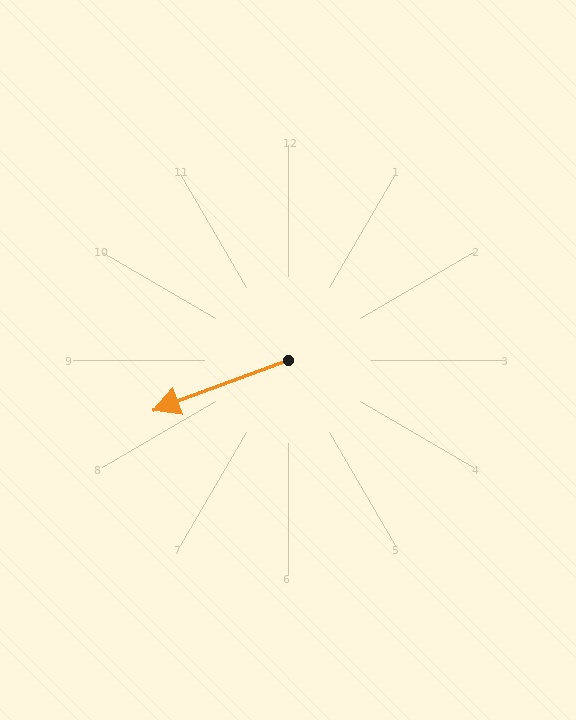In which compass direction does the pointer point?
West.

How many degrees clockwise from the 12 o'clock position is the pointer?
Approximately 250 degrees.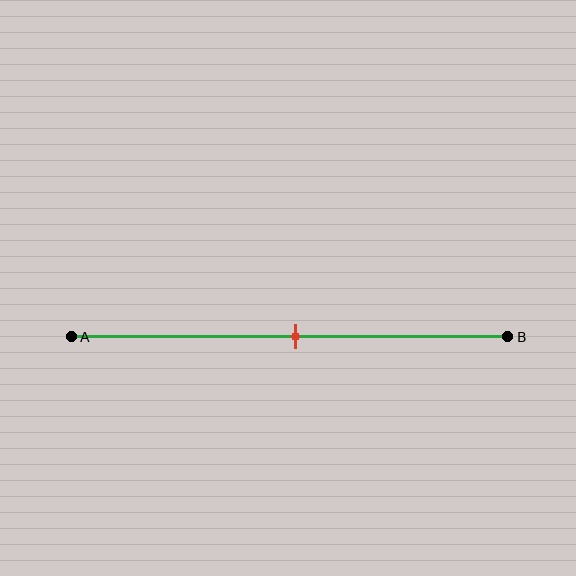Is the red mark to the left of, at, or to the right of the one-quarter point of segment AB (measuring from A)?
The red mark is to the right of the one-quarter point of segment AB.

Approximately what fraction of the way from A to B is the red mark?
The red mark is approximately 50% of the way from A to B.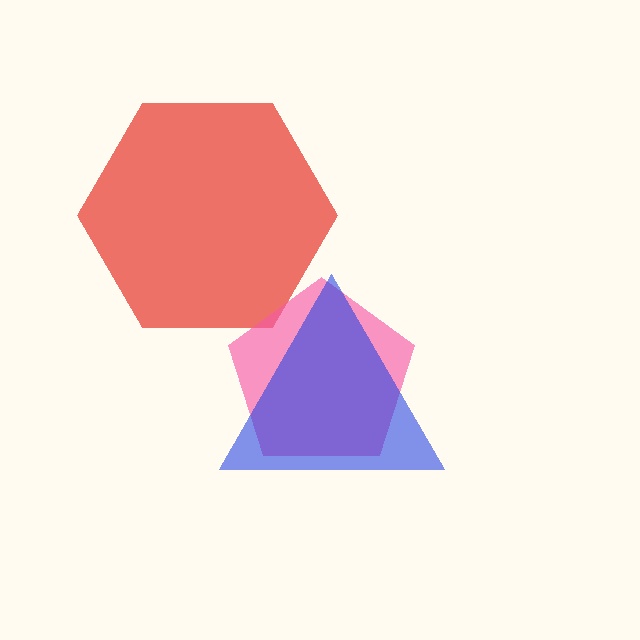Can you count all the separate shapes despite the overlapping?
Yes, there are 3 separate shapes.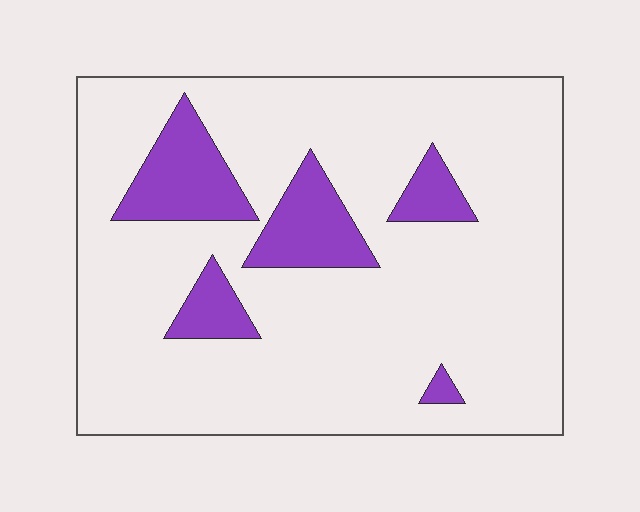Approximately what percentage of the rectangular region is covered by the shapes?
Approximately 15%.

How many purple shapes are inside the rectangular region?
5.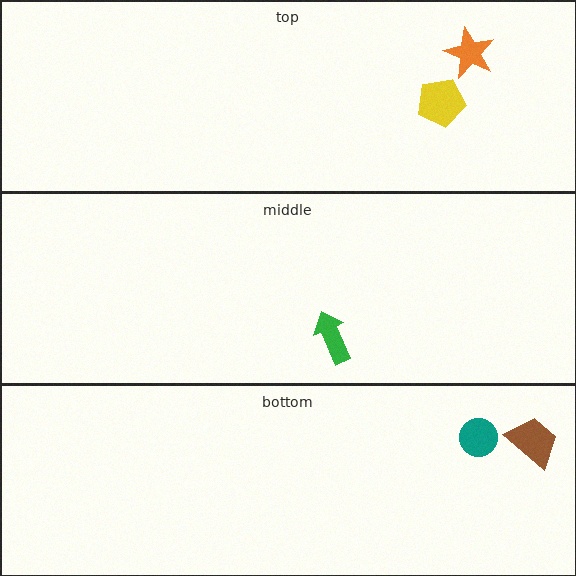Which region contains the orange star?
The top region.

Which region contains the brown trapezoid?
The bottom region.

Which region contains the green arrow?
The middle region.